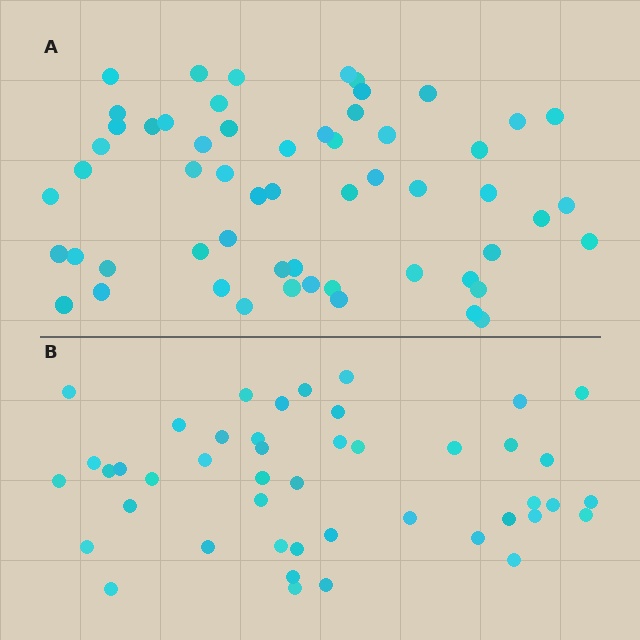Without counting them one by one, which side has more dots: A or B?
Region A (the top region) has more dots.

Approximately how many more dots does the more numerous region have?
Region A has roughly 12 or so more dots than region B.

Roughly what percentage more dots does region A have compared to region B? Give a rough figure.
About 25% more.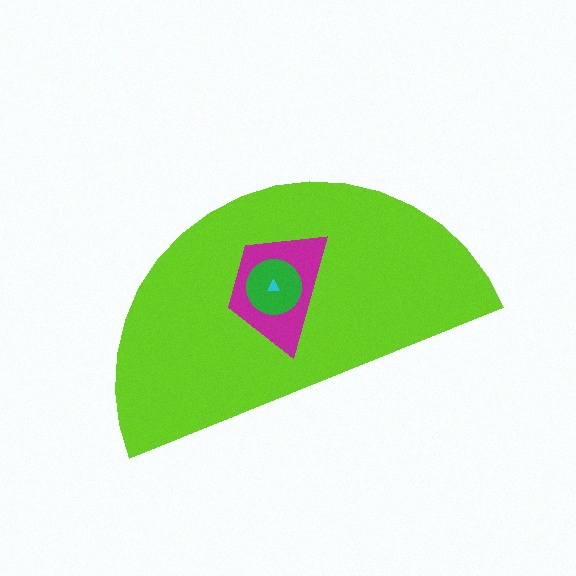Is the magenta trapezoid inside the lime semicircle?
Yes.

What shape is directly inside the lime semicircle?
The magenta trapezoid.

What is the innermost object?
The cyan triangle.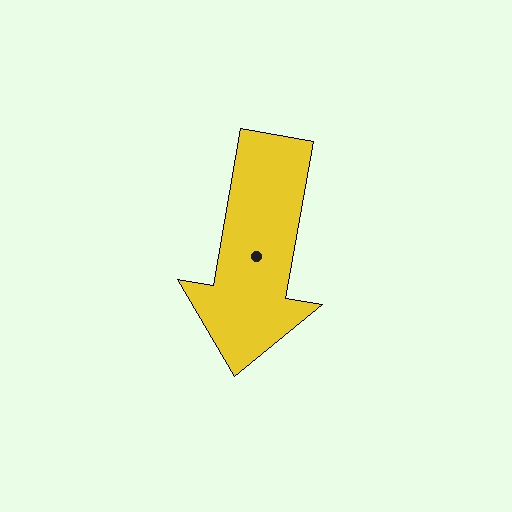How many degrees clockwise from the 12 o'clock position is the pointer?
Approximately 190 degrees.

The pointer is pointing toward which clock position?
Roughly 6 o'clock.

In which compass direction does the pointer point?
South.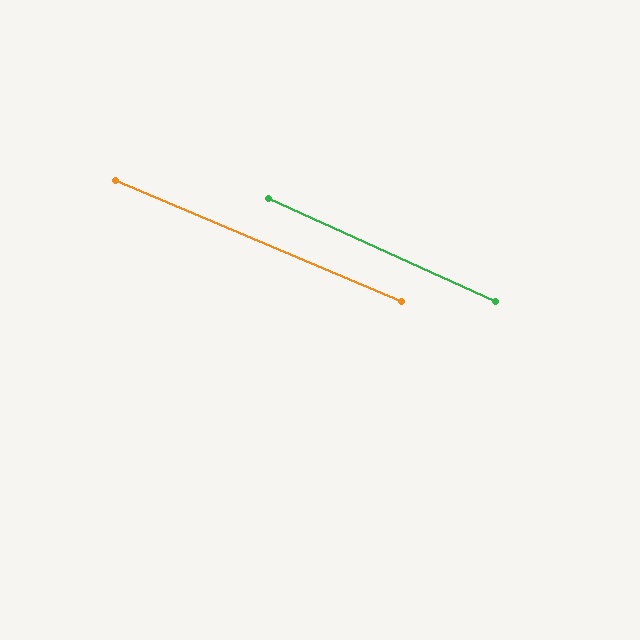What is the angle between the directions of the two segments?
Approximately 1 degree.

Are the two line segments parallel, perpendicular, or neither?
Parallel — their directions differ by only 1.4°.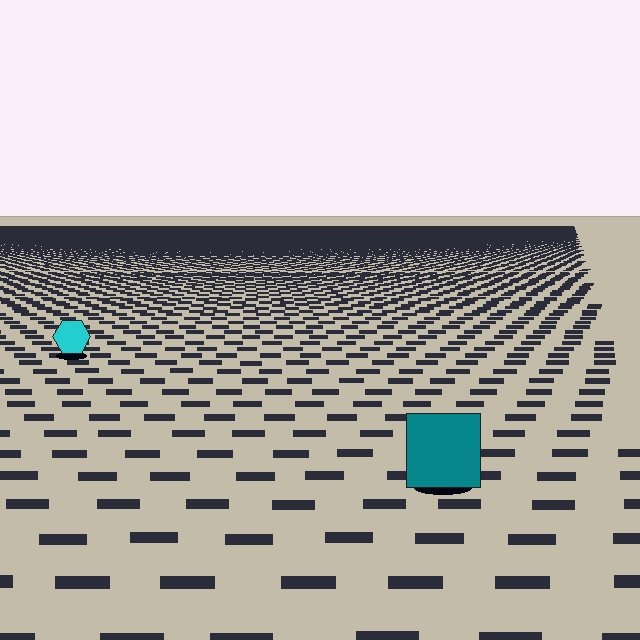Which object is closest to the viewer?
The teal square is closest. The texture marks near it are larger and more spread out.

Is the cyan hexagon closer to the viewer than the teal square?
No. The teal square is closer — you can tell from the texture gradient: the ground texture is coarser near it.